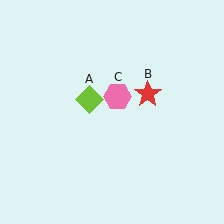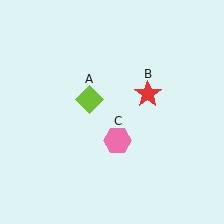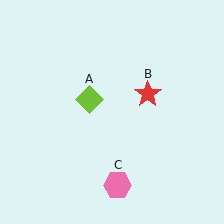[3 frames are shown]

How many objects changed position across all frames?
1 object changed position: pink hexagon (object C).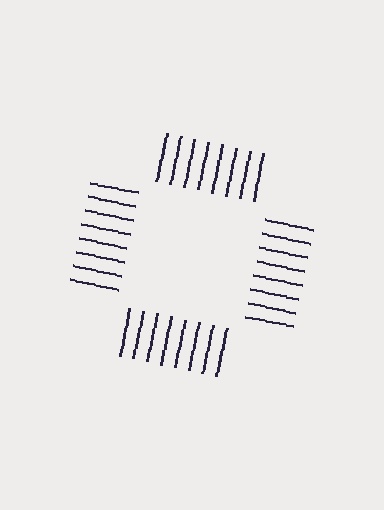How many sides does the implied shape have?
4 sides — the line-ends trace a square.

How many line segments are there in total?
32 — 8 along each of the 4 edges.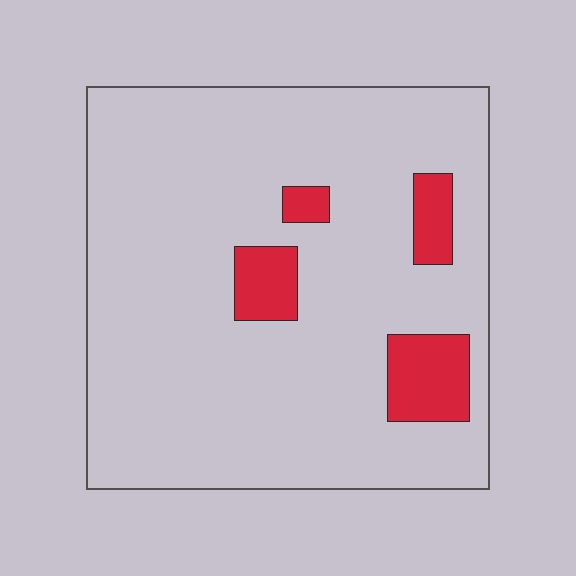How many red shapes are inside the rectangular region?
4.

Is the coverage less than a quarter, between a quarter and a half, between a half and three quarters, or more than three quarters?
Less than a quarter.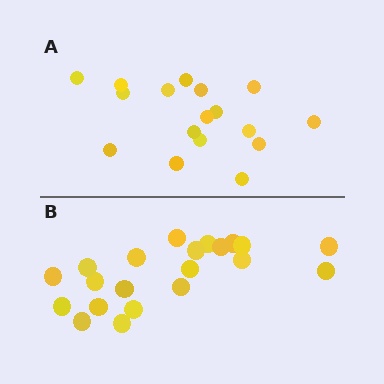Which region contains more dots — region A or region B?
Region B (the bottom region) has more dots.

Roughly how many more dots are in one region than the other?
Region B has about 4 more dots than region A.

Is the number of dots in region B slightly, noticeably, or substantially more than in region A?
Region B has only slightly more — the two regions are fairly close. The ratio is roughly 1.2 to 1.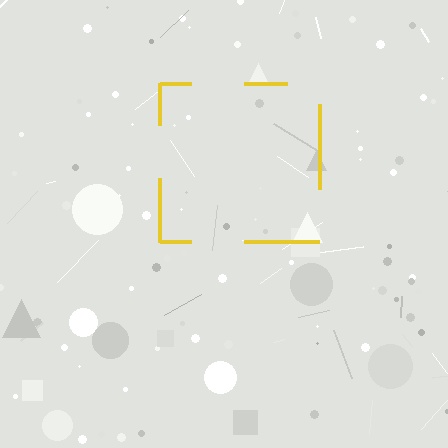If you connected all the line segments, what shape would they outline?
They would outline a square.